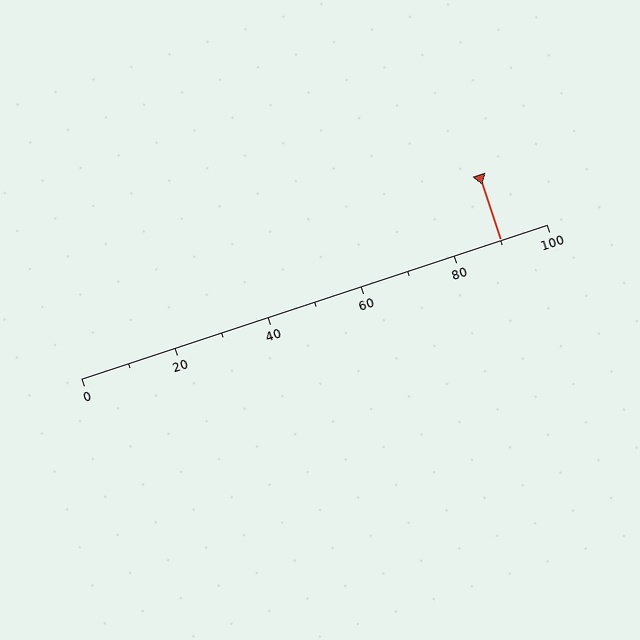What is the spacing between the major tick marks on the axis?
The major ticks are spaced 20 apart.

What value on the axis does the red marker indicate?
The marker indicates approximately 90.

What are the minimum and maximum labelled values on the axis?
The axis runs from 0 to 100.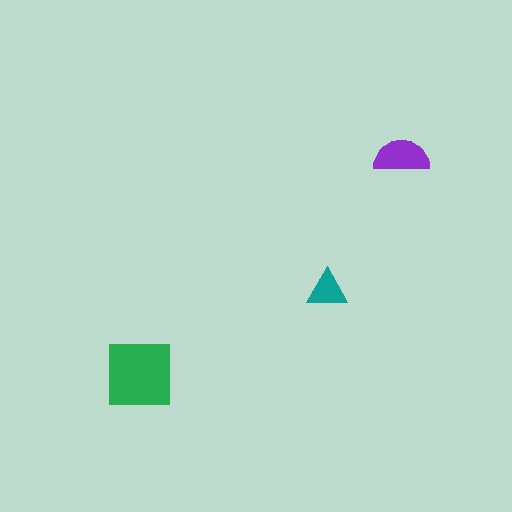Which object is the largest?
The green square.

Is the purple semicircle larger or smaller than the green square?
Smaller.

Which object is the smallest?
The teal triangle.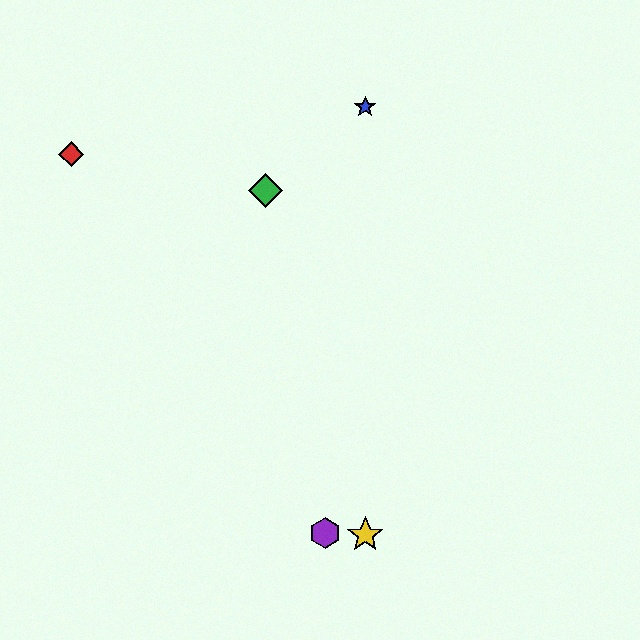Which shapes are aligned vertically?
The blue star, the yellow star are aligned vertically.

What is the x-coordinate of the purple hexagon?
The purple hexagon is at x≈325.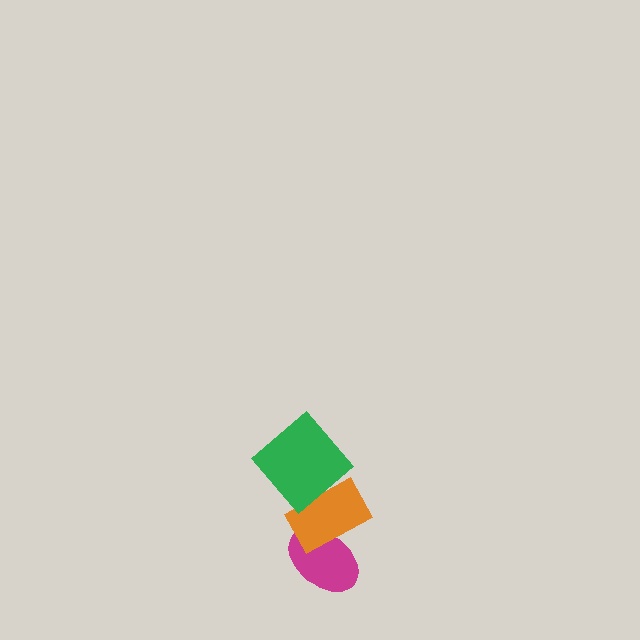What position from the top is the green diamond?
The green diamond is 1st from the top.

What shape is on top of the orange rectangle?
The green diamond is on top of the orange rectangle.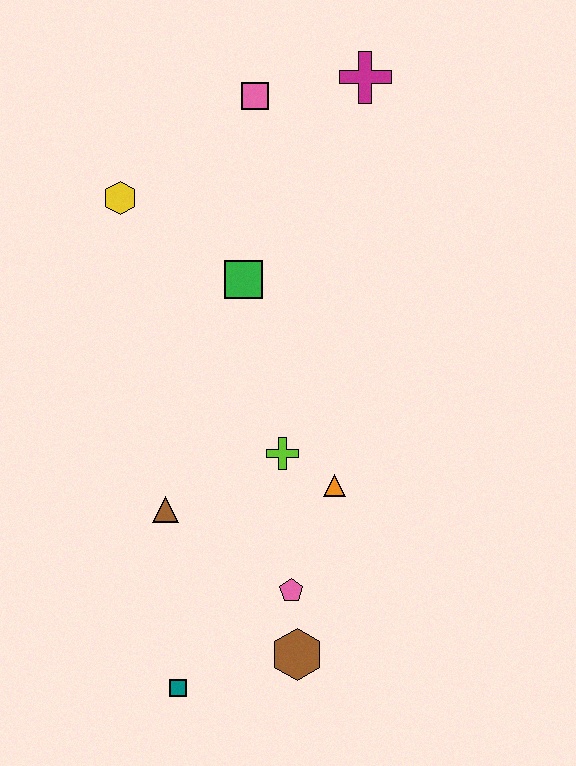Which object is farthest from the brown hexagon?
The magenta cross is farthest from the brown hexagon.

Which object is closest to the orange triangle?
The lime cross is closest to the orange triangle.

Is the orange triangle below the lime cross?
Yes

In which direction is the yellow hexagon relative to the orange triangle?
The yellow hexagon is above the orange triangle.